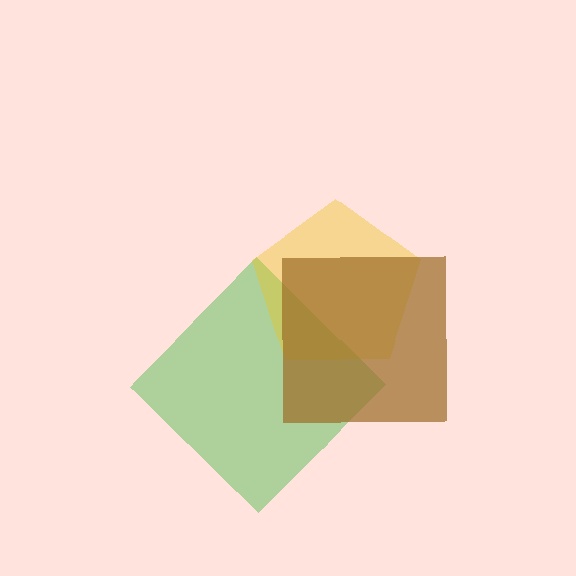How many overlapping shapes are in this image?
There are 3 overlapping shapes in the image.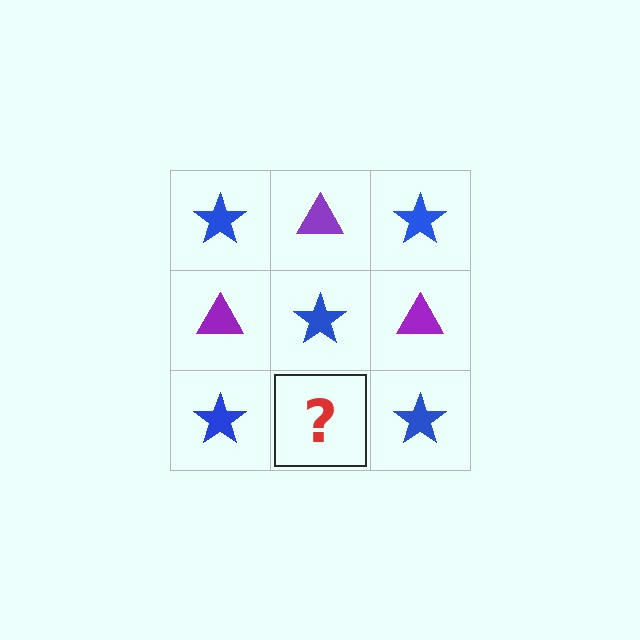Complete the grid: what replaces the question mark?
The question mark should be replaced with a purple triangle.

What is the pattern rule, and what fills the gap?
The rule is that it alternates blue star and purple triangle in a checkerboard pattern. The gap should be filled with a purple triangle.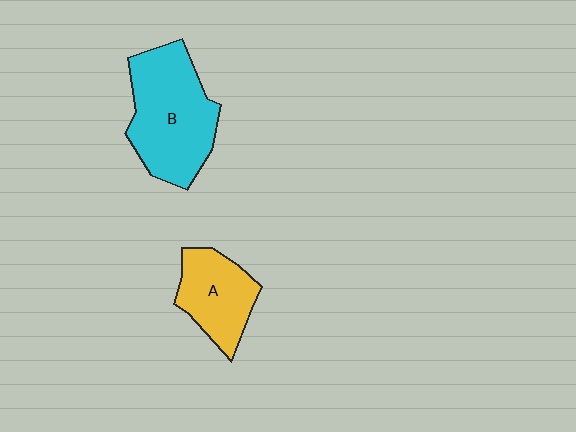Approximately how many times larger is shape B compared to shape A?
Approximately 1.6 times.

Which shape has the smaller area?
Shape A (yellow).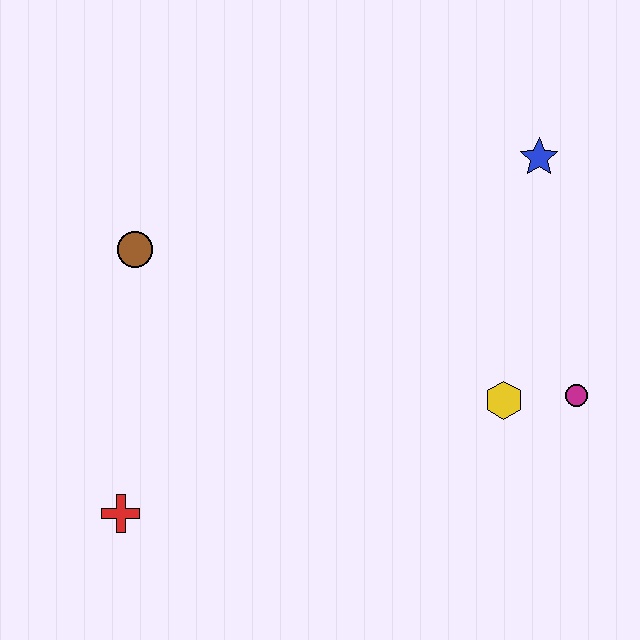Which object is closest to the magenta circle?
The yellow hexagon is closest to the magenta circle.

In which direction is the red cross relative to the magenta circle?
The red cross is to the left of the magenta circle.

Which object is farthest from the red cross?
The blue star is farthest from the red cross.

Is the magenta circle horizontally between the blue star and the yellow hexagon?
No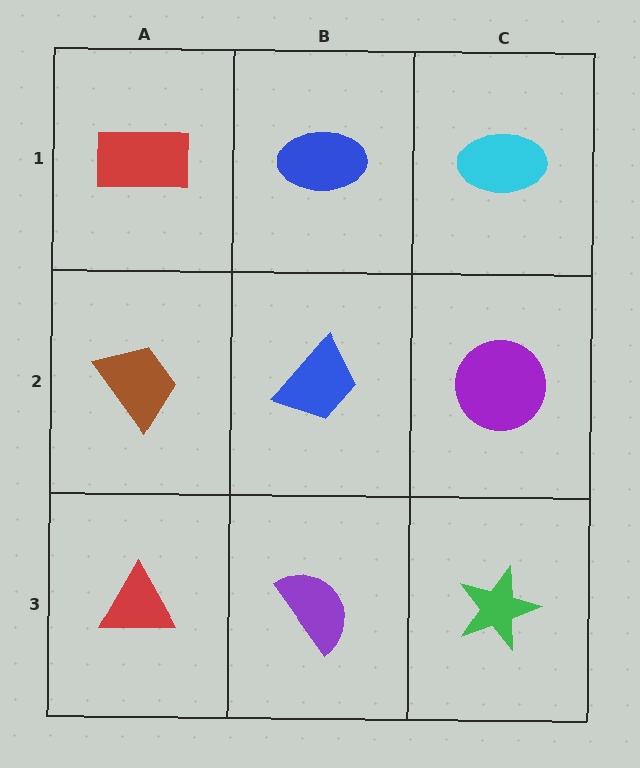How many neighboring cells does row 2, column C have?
3.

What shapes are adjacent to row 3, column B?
A blue trapezoid (row 2, column B), a red triangle (row 3, column A), a green star (row 3, column C).